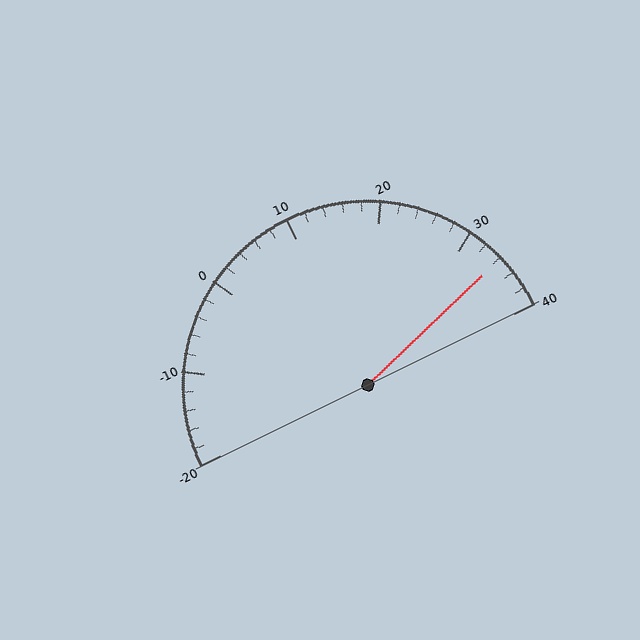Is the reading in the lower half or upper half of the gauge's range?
The reading is in the upper half of the range (-20 to 40).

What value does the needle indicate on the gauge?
The needle indicates approximately 34.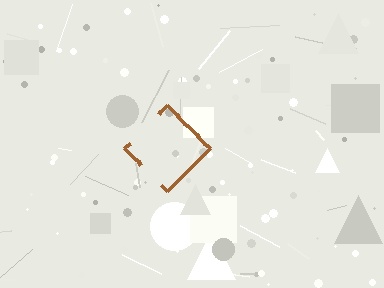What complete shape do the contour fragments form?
The contour fragments form a diamond.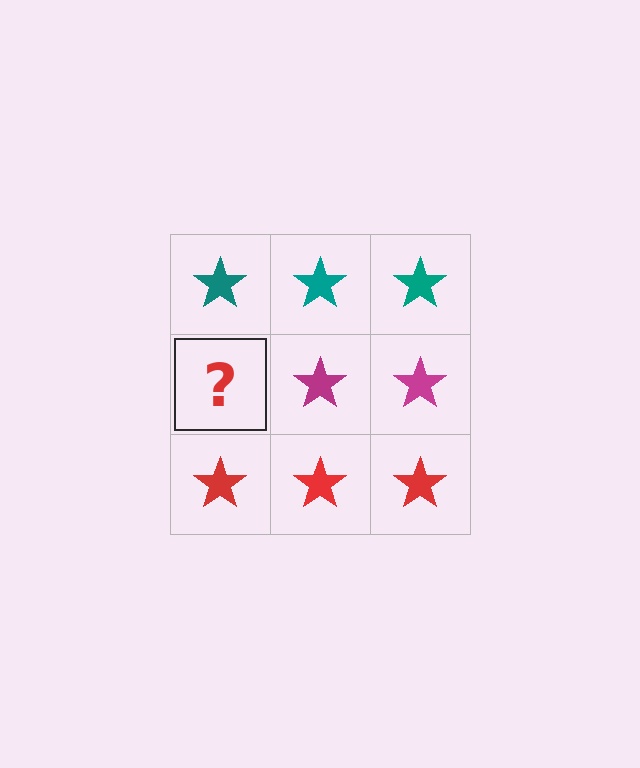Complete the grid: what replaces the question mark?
The question mark should be replaced with a magenta star.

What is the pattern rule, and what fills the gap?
The rule is that each row has a consistent color. The gap should be filled with a magenta star.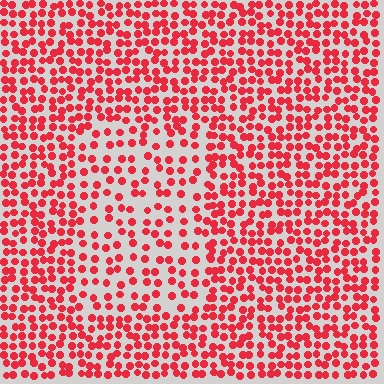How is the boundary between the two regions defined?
The boundary is defined by a change in element density (approximately 1.8x ratio). All elements are the same color, size, and shape.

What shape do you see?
I see a rectangle.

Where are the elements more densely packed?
The elements are more densely packed outside the rectangle boundary.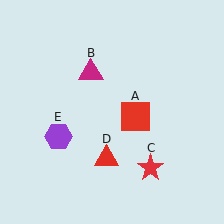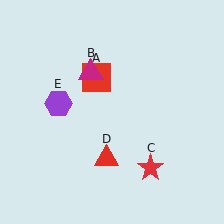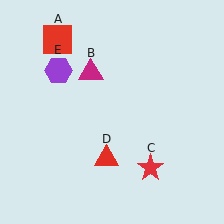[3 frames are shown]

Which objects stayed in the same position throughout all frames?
Magenta triangle (object B) and red star (object C) and red triangle (object D) remained stationary.